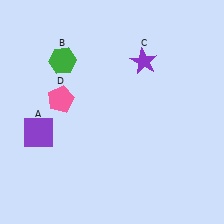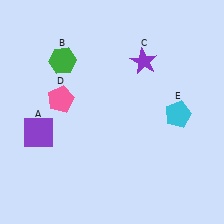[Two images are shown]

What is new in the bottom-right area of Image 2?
A cyan pentagon (E) was added in the bottom-right area of Image 2.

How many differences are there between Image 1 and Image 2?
There is 1 difference between the two images.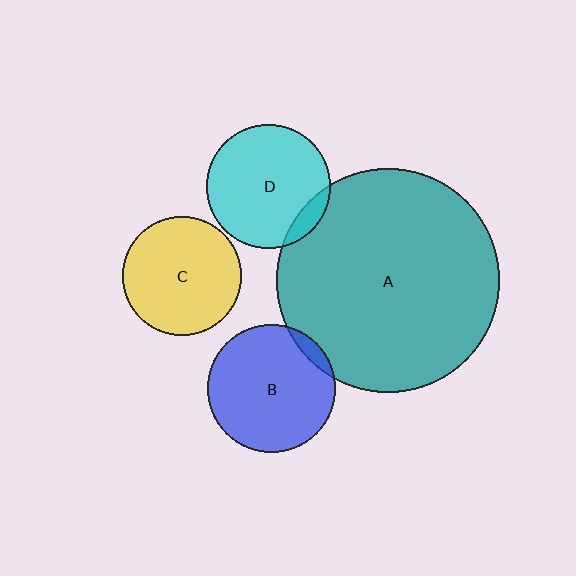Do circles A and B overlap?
Yes.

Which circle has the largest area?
Circle A (teal).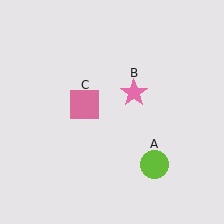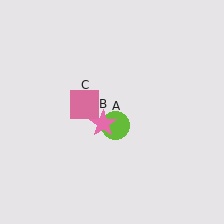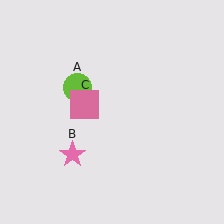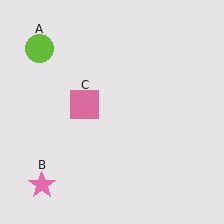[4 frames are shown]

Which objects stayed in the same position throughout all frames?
Pink square (object C) remained stationary.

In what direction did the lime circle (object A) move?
The lime circle (object A) moved up and to the left.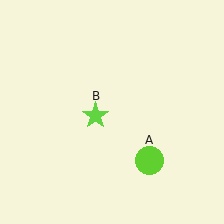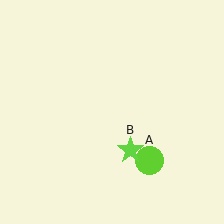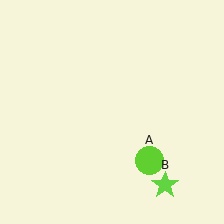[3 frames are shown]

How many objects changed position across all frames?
1 object changed position: lime star (object B).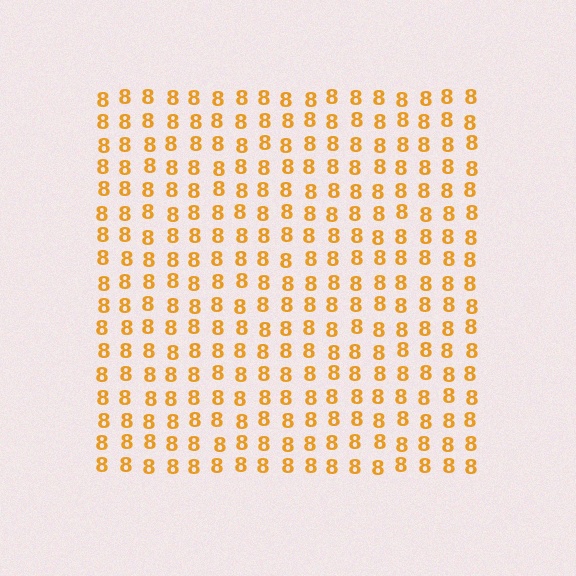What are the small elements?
The small elements are digit 8's.